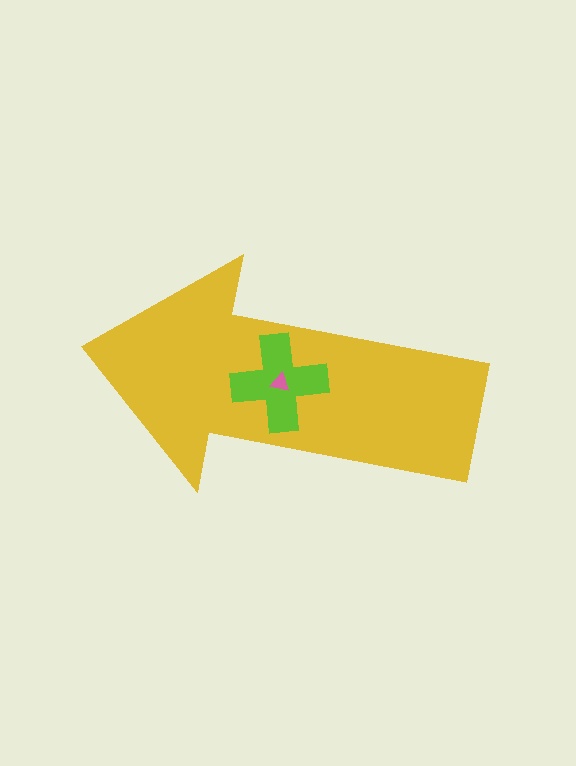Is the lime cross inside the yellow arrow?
Yes.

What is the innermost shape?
The pink triangle.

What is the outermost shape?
The yellow arrow.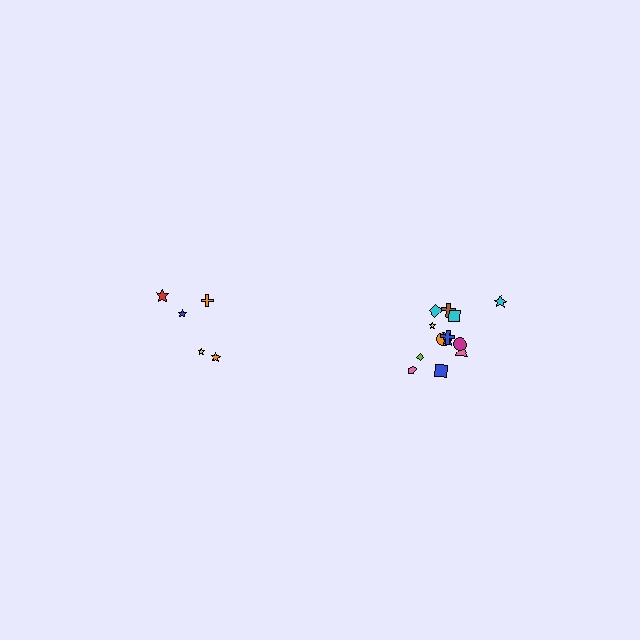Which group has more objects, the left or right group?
The right group.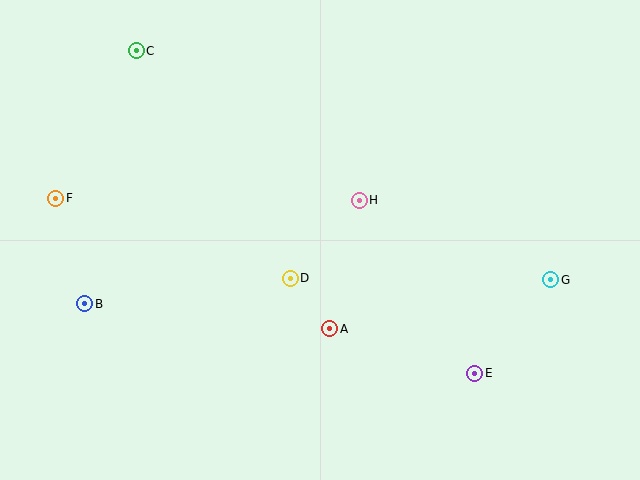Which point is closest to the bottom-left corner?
Point B is closest to the bottom-left corner.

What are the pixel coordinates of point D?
Point D is at (290, 278).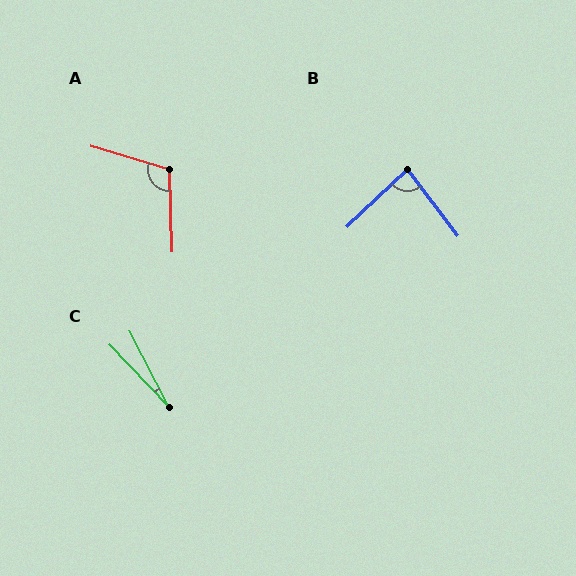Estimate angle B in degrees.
Approximately 83 degrees.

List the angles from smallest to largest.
C (16°), B (83°), A (108°).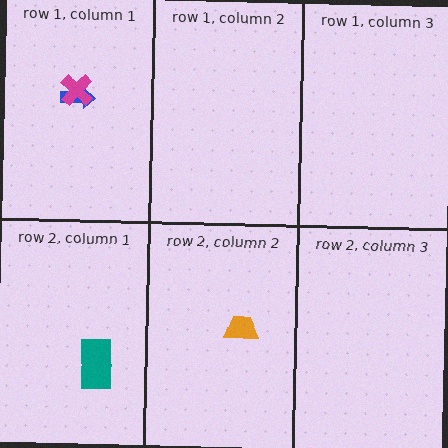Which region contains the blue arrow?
The row 1, column 1 region.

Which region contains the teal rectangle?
The row 2, column 1 region.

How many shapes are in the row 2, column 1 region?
1.